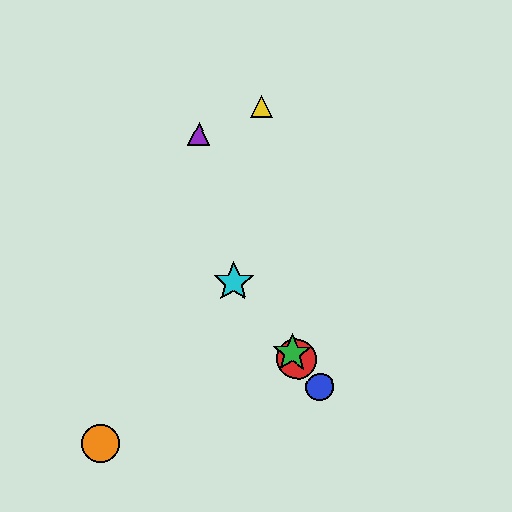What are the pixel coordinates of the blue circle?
The blue circle is at (320, 387).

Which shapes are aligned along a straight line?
The red circle, the blue circle, the green star, the cyan star are aligned along a straight line.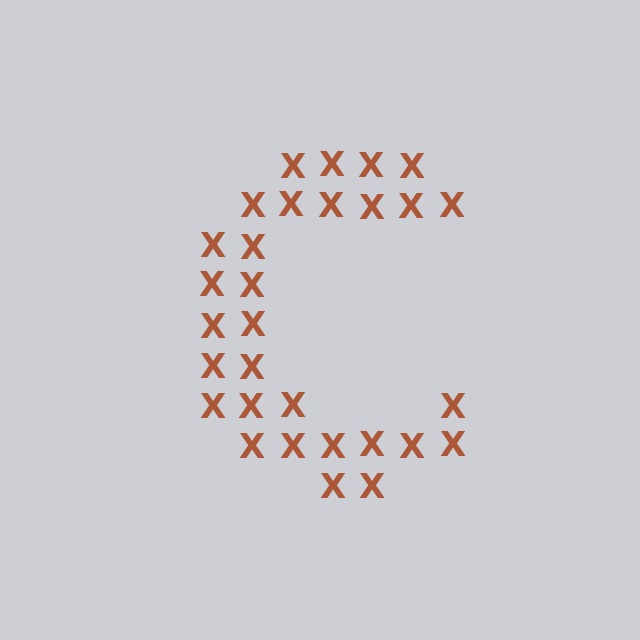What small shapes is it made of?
It is made of small letter X's.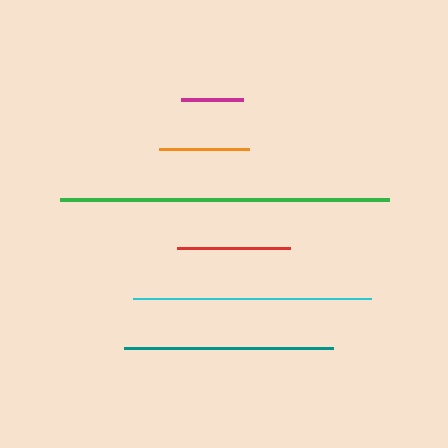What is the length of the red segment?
The red segment is approximately 113 pixels long.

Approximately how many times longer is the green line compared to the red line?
The green line is approximately 2.9 times the length of the red line.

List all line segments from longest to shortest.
From longest to shortest: green, cyan, teal, red, orange, magenta.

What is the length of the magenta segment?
The magenta segment is approximately 61 pixels long.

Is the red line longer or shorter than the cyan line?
The cyan line is longer than the red line.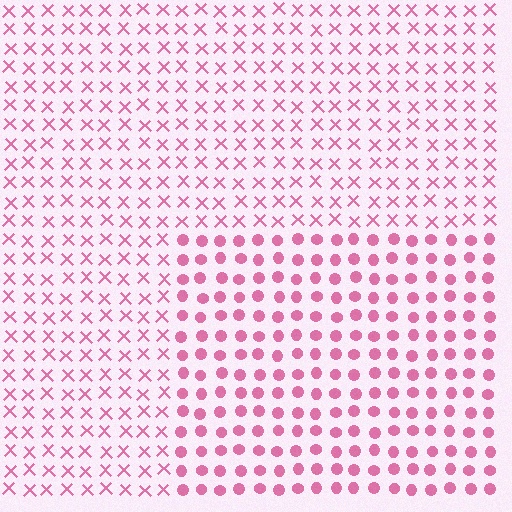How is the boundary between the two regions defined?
The boundary is defined by a change in element shape: circles inside vs. X marks outside. All elements share the same color and spacing.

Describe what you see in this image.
The image is filled with small pink elements arranged in a uniform grid. A rectangle-shaped region contains circles, while the surrounding area contains X marks. The boundary is defined purely by the change in element shape.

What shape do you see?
I see a rectangle.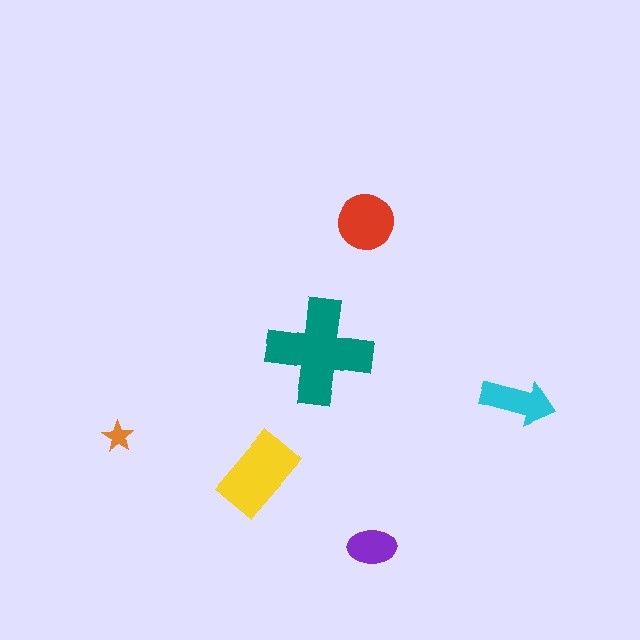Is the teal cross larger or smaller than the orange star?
Larger.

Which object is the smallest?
The orange star.